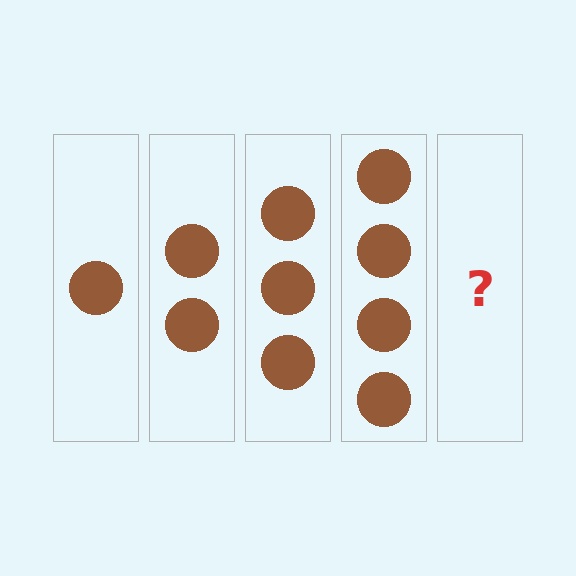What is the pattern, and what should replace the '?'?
The pattern is that each step adds one more circle. The '?' should be 5 circles.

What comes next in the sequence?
The next element should be 5 circles.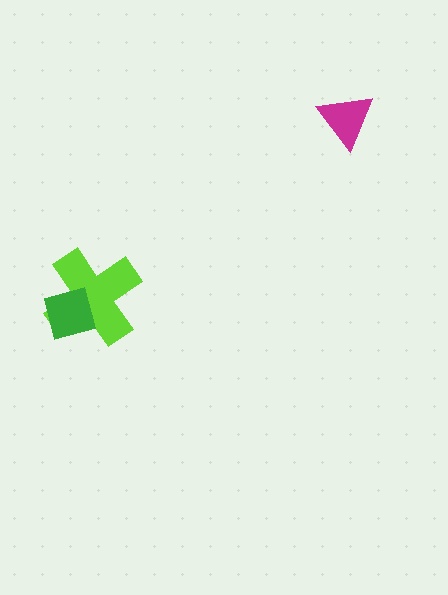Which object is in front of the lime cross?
The green square is in front of the lime cross.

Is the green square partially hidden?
No, no other shape covers it.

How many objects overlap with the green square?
1 object overlaps with the green square.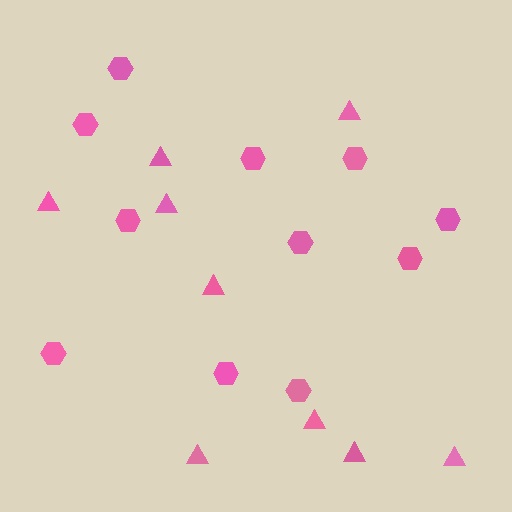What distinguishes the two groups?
There are 2 groups: one group of triangles (9) and one group of hexagons (11).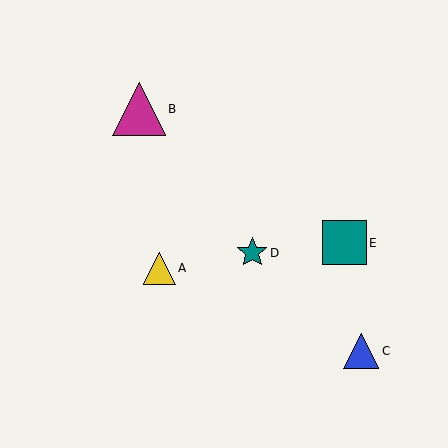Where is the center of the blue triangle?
The center of the blue triangle is at (361, 351).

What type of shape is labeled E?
Shape E is a teal square.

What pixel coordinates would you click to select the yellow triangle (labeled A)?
Click at (159, 268) to select the yellow triangle A.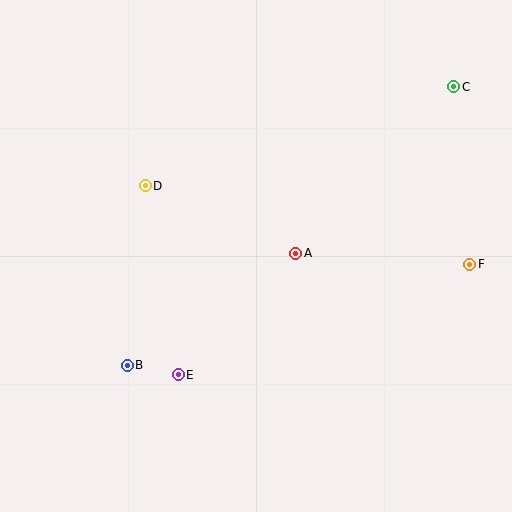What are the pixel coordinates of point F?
Point F is at (470, 264).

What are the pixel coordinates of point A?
Point A is at (296, 253).